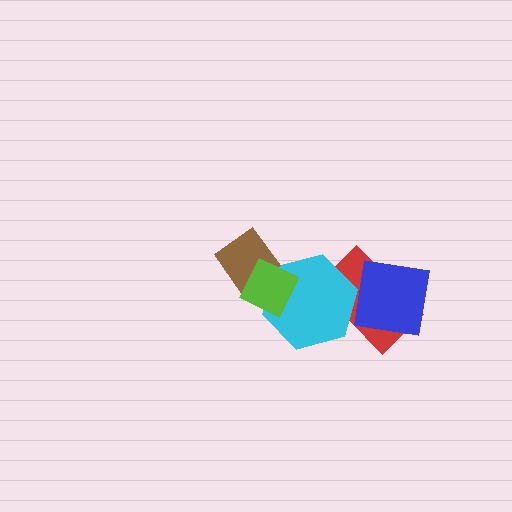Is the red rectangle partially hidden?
Yes, it is partially covered by another shape.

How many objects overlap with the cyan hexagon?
3 objects overlap with the cyan hexagon.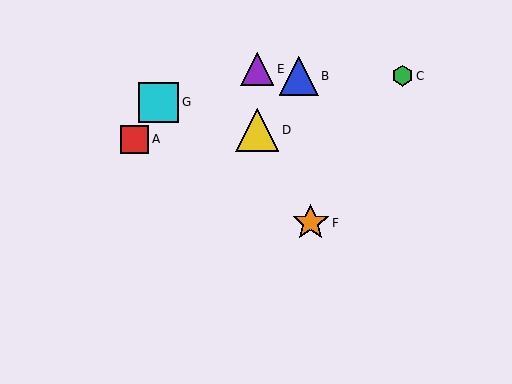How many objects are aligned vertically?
2 objects (D, E) are aligned vertically.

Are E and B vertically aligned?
No, E is at x≈257 and B is at x≈299.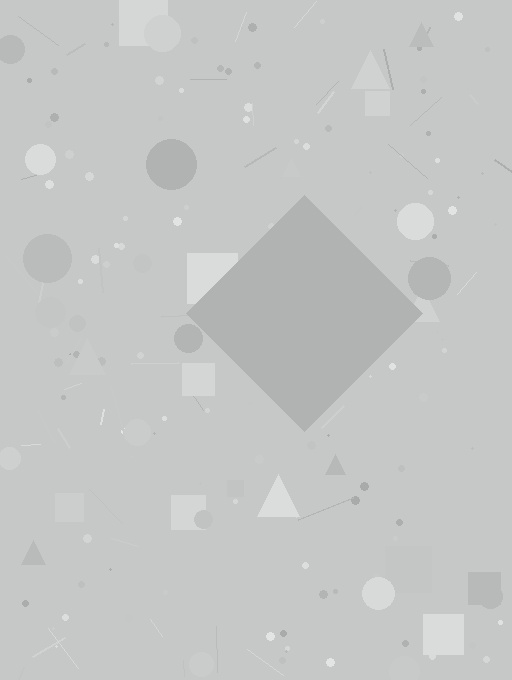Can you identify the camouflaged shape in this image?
The camouflaged shape is a diamond.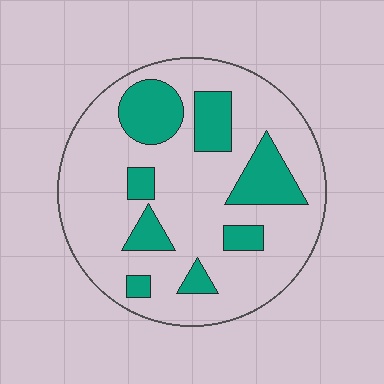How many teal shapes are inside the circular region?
8.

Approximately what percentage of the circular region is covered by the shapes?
Approximately 25%.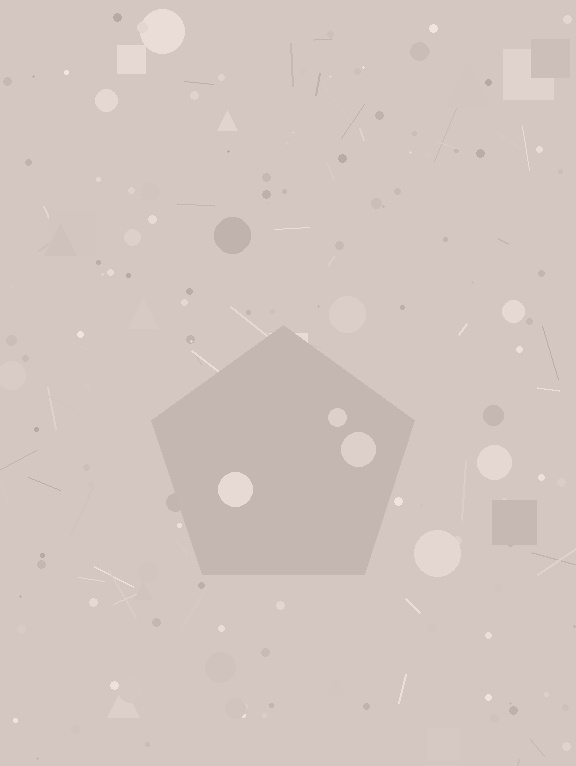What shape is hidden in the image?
A pentagon is hidden in the image.